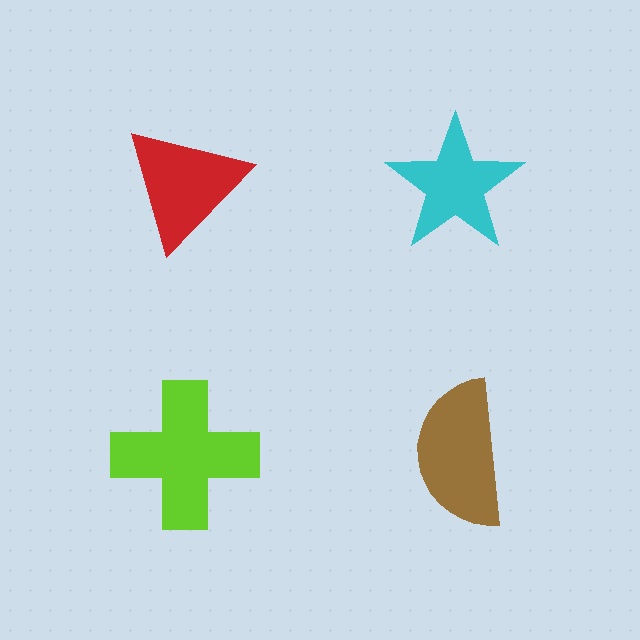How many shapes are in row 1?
2 shapes.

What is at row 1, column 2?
A cyan star.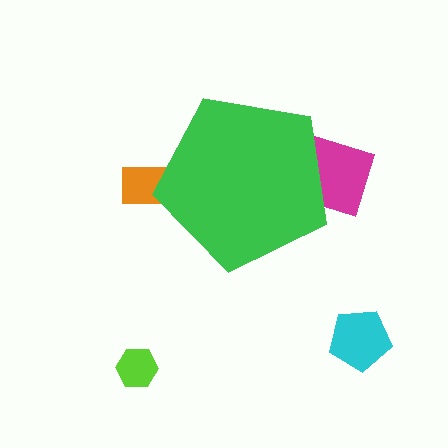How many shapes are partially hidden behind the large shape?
2 shapes are partially hidden.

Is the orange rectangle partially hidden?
Yes, the orange rectangle is partially hidden behind the green pentagon.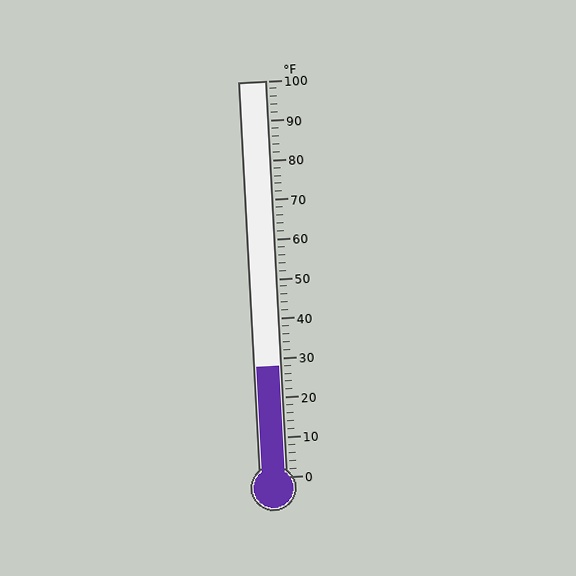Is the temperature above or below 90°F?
The temperature is below 90°F.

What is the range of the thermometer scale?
The thermometer scale ranges from 0°F to 100°F.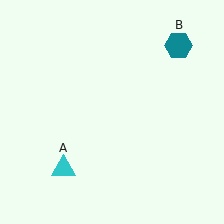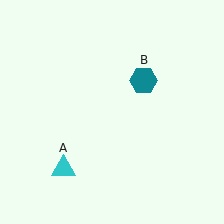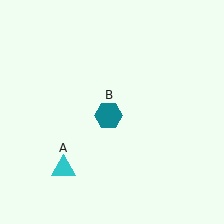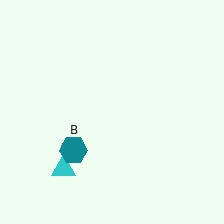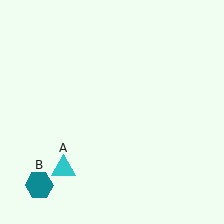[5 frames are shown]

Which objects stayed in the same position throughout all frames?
Cyan triangle (object A) remained stationary.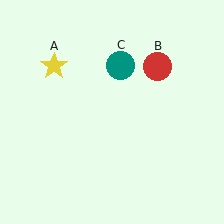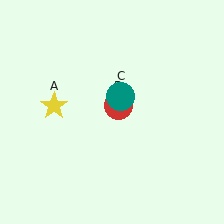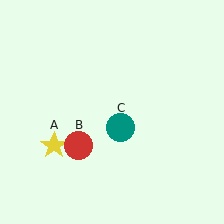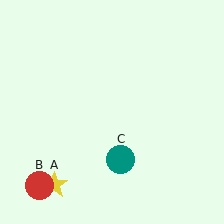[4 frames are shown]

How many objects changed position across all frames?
3 objects changed position: yellow star (object A), red circle (object B), teal circle (object C).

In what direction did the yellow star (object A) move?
The yellow star (object A) moved down.